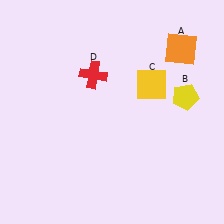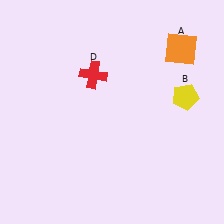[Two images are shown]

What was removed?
The yellow square (C) was removed in Image 2.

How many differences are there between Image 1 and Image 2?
There is 1 difference between the two images.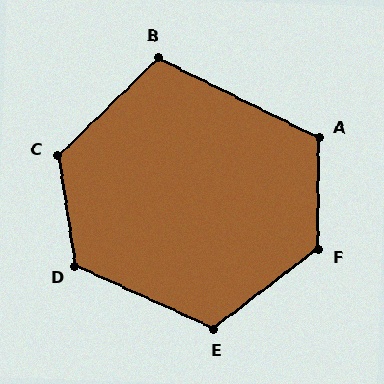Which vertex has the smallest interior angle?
B, at approximately 109 degrees.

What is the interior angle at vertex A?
Approximately 116 degrees (obtuse).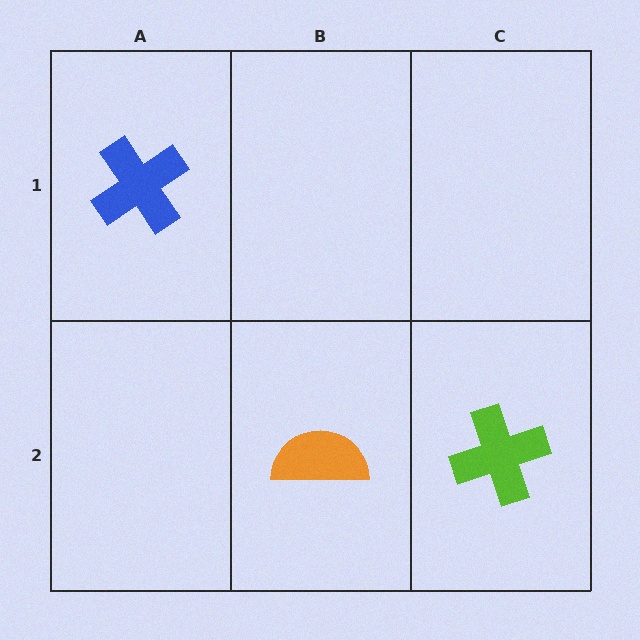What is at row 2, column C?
A lime cross.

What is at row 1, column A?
A blue cross.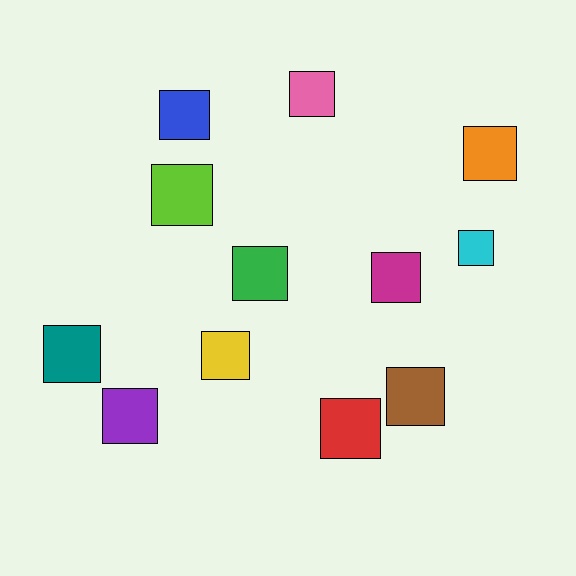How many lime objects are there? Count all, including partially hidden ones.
There is 1 lime object.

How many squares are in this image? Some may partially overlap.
There are 12 squares.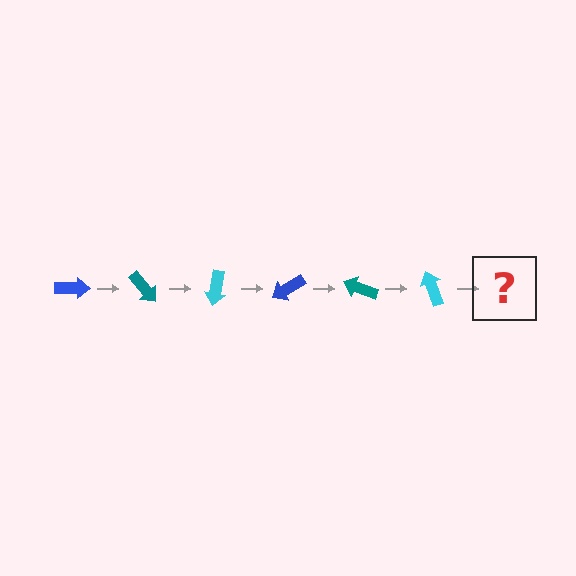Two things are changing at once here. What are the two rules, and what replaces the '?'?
The two rules are that it rotates 50 degrees each step and the color cycles through blue, teal, and cyan. The '?' should be a blue arrow, rotated 300 degrees from the start.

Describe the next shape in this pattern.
It should be a blue arrow, rotated 300 degrees from the start.